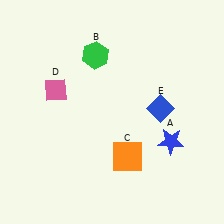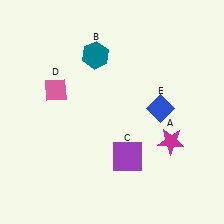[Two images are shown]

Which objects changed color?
A changed from blue to magenta. B changed from green to teal. C changed from orange to purple.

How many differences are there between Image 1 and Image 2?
There are 3 differences between the two images.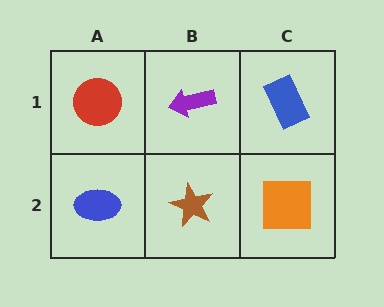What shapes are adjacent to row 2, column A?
A red circle (row 1, column A), a brown star (row 2, column B).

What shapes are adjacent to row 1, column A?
A blue ellipse (row 2, column A), a purple arrow (row 1, column B).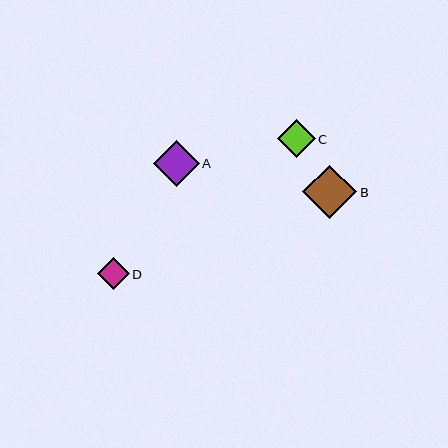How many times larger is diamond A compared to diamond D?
Diamond A is approximately 1.4 times the size of diamond D.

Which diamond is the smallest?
Diamond D is the smallest with a size of approximately 32 pixels.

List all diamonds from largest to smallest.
From largest to smallest: B, A, C, D.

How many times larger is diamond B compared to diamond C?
Diamond B is approximately 1.4 times the size of diamond C.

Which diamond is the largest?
Diamond B is the largest with a size of approximately 54 pixels.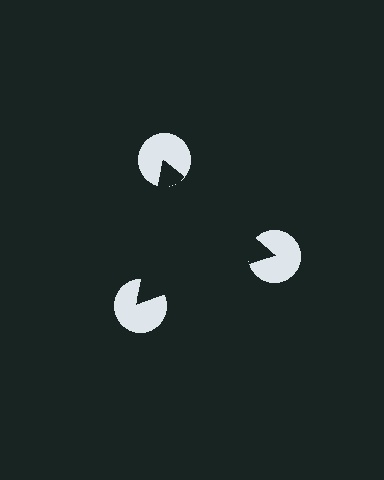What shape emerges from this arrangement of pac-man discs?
An illusory triangle — its edges are inferred from the aligned wedge cuts in the pac-man discs, not physically drawn.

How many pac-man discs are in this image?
There are 3 — one at each vertex of the illusory triangle.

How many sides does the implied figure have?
3 sides.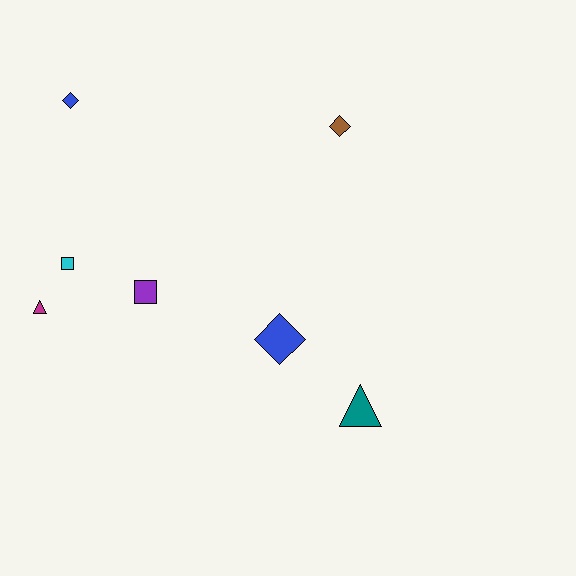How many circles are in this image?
There are no circles.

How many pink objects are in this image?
There are no pink objects.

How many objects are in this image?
There are 7 objects.